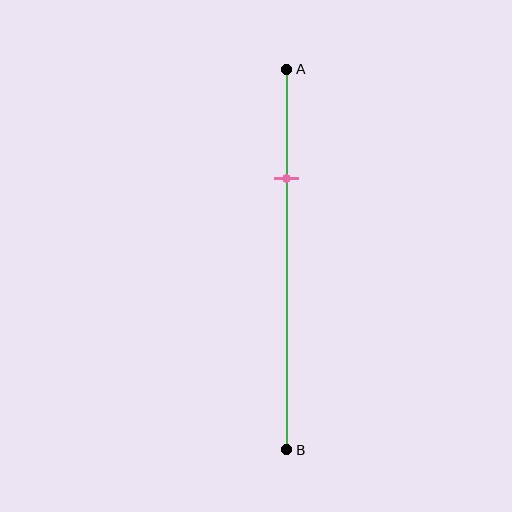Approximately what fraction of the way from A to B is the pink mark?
The pink mark is approximately 30% of the way from A to B.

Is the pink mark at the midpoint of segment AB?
No, the mark is at about 30% from A, not at the 50% midpoint.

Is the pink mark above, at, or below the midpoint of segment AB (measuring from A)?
The pink mark is above the midpoint of segment AB.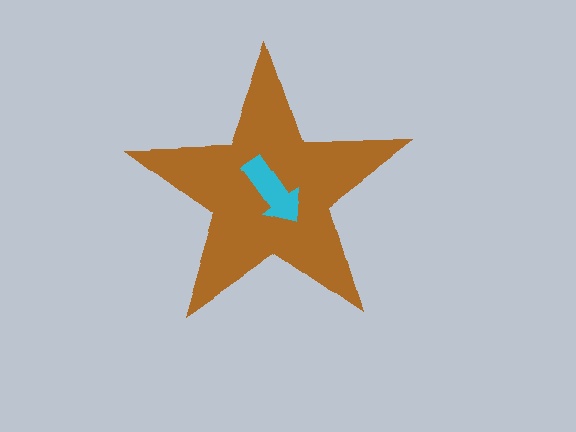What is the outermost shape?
The brown star.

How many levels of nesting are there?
2.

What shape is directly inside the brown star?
The cyan arrow.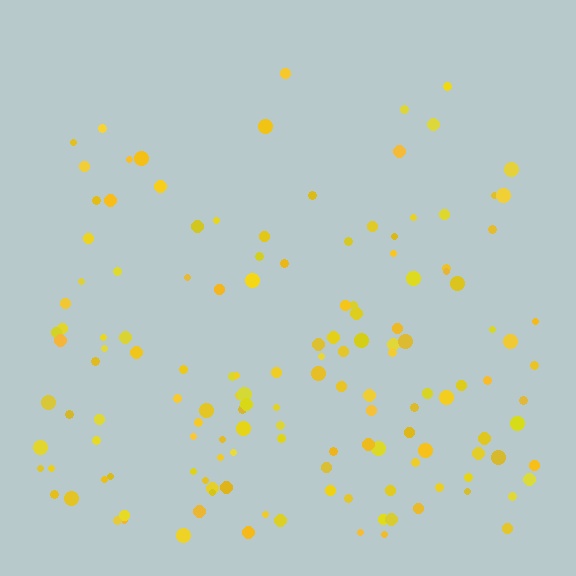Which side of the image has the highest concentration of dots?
The bottom.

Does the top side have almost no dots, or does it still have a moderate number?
Still a moderate number, just noticeably fewer than the bottom.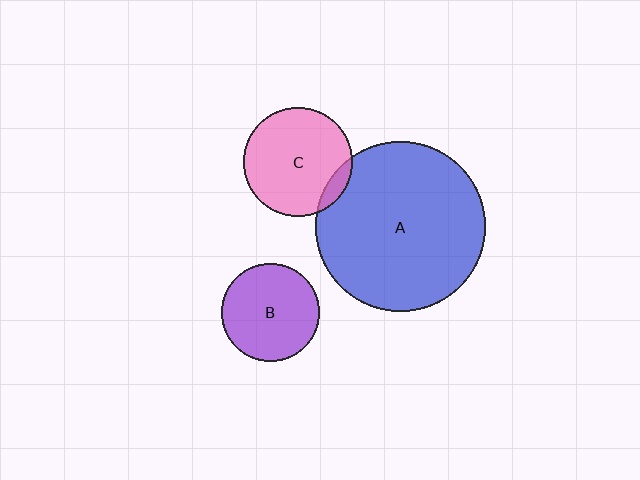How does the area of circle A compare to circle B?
Approximately 3.0 times.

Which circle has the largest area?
Circle A (blue).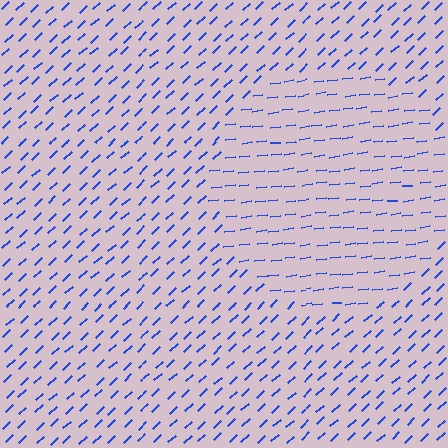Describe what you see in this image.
The image is filled with small blue line segments. A circle region in the image has lines oriented differently from the surrounding lines, creating a visible texture boundary.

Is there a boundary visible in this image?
Yes, there is a texture boundary formed by a change in line orientation.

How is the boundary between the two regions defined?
The boundary is defined purely by a change in line orientation (approximately 35 degrees difference). All lines are the same color and thickness.